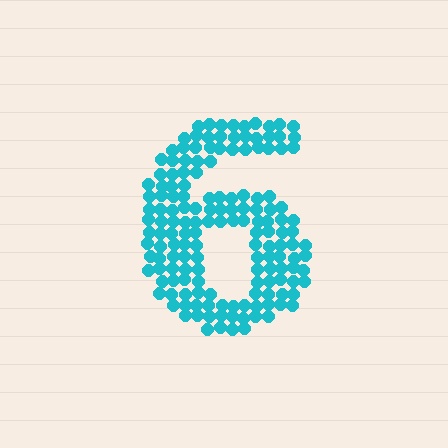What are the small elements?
The small elements are circles.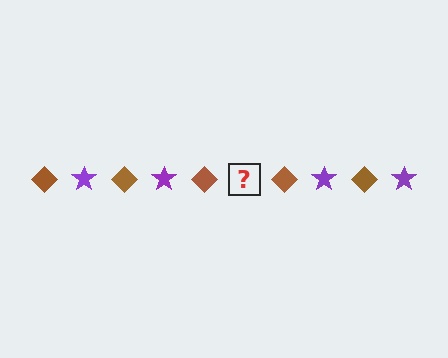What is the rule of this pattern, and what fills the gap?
The rule is that the pattern alternates between brown diamond and purple star. The gap should be filled with a purple star.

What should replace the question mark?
The question mark should be replaced with a purple star.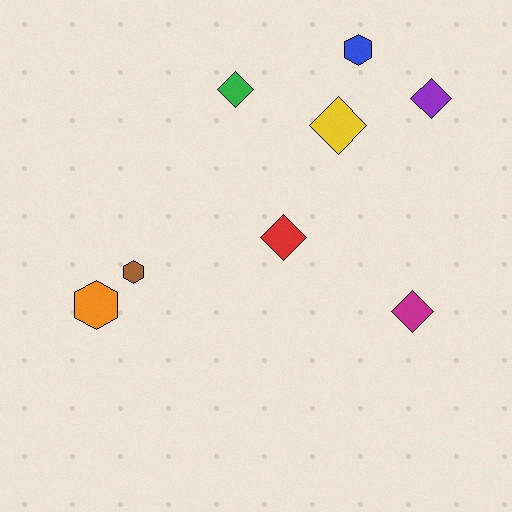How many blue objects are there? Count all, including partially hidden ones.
There is 1 blue object.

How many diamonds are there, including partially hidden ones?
There are 5 diamonds.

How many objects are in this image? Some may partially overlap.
There are 8 objects.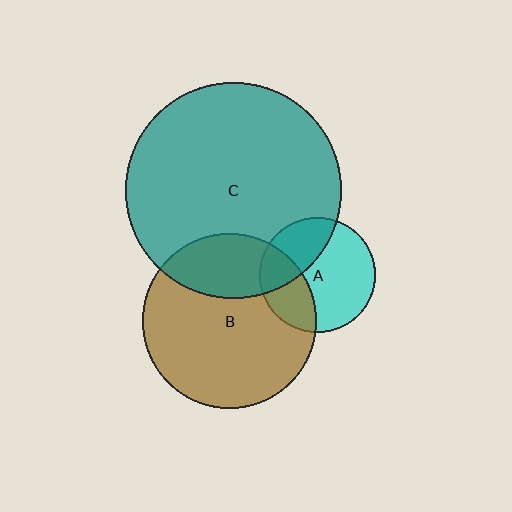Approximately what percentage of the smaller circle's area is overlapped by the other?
Approximately 25%.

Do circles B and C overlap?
Yes.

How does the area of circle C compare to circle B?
Approximately 1.5 times.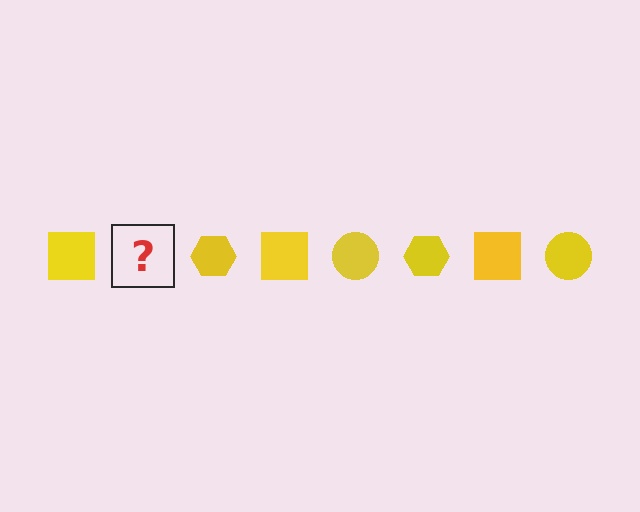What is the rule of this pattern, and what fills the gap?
The rule is that the pattern cycles through square, circle, hexagon shapes in yellow. The gap should be filled with a yellow circle.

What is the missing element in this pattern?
The missing element is a yellow circle.